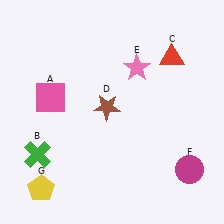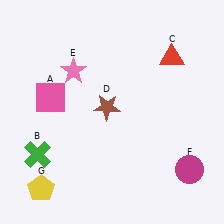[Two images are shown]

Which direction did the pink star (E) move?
The pink star (E) moved left.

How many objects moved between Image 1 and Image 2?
1 object moved between the two images.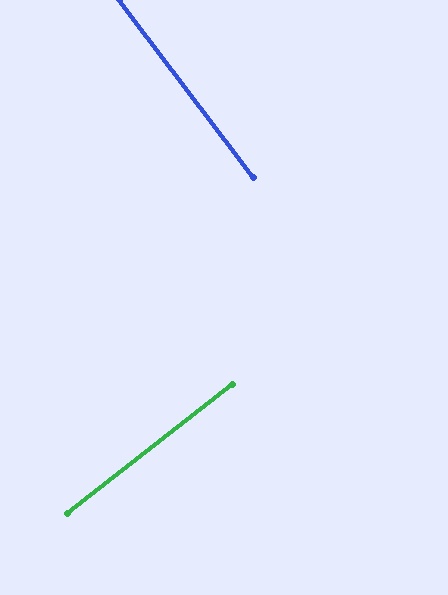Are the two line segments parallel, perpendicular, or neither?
Perpendicular — they meet at approximately 89°.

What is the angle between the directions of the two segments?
Approximately 89 degrees.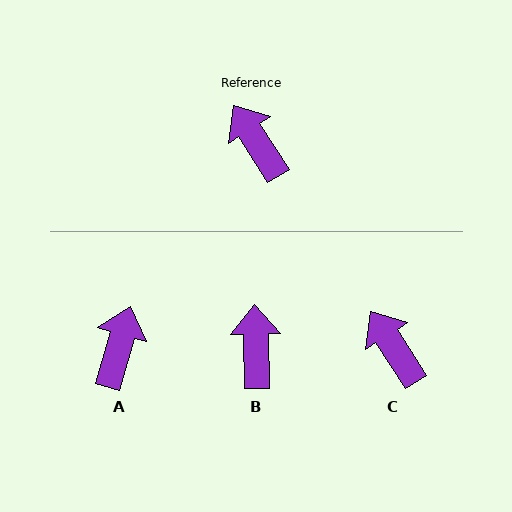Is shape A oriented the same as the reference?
No, it is off by about 49 degrees.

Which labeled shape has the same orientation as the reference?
C.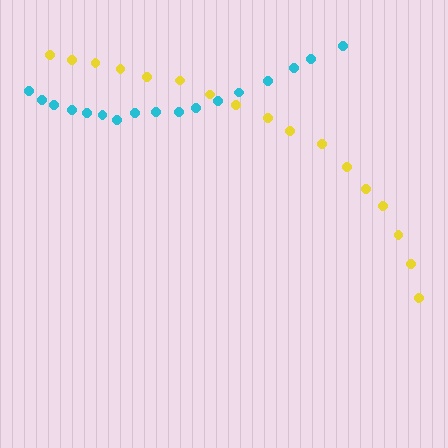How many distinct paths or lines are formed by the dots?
There are 2 distinct paths.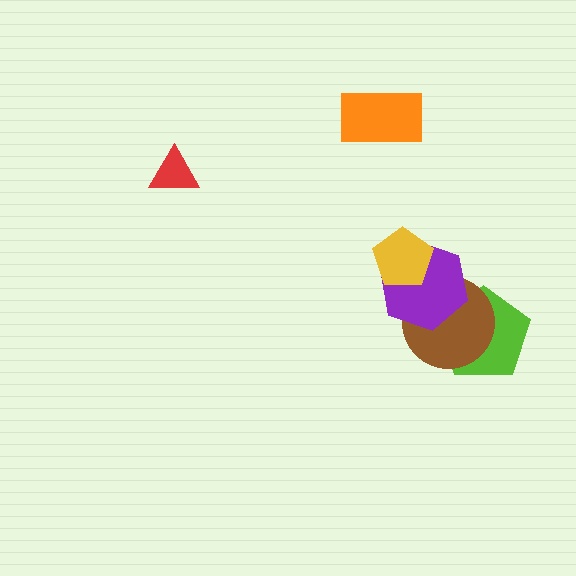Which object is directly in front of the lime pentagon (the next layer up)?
The brown circle is directly in front of the lime pentagon.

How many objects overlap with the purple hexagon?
3 objects overlap with the purple hexagon.